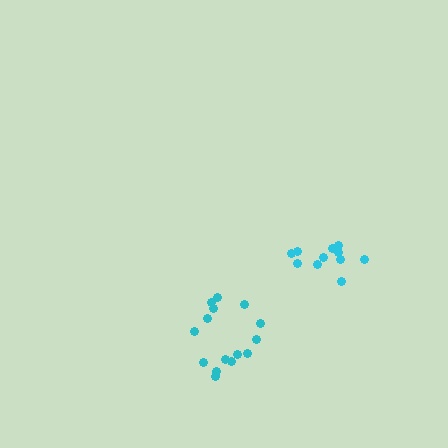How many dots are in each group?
Group 1: 15 dots, Group 2: 11 dots (26 total).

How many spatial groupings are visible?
There are 2 spatial groupings.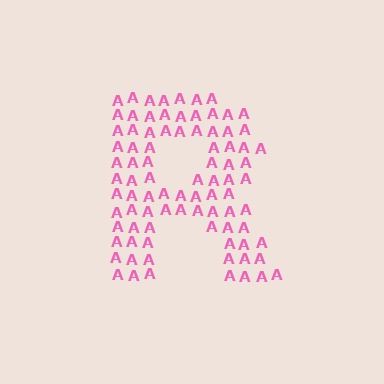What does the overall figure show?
The overall figure shows the letter R.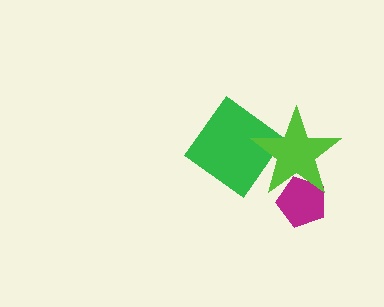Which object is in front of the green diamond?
The lime star is in front of the green diamond.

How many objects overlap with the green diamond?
1 object overlaps with the green diamond.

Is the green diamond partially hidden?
Yes, it is partially covered by another shape.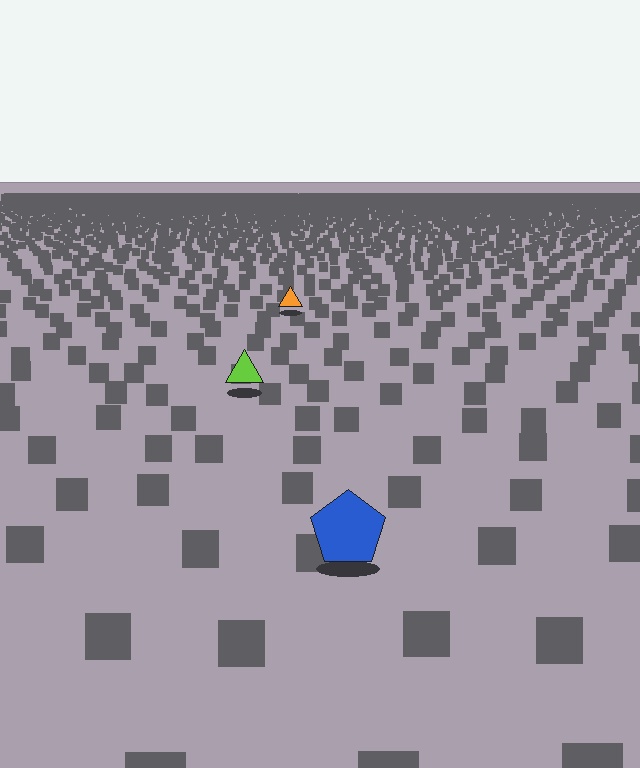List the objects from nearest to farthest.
From nearest to farthest: the blue pentagon, the lime triangle, the orange triangle.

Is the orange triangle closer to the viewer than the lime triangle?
No. The lime triangle is closer — you can tell from the texture gradient: the ground texture is coarser near it.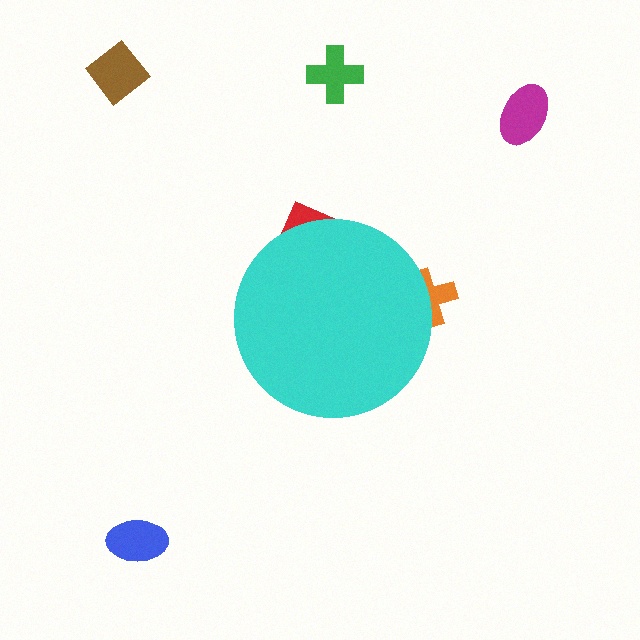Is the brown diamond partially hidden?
No, the brown diamond is fully visible.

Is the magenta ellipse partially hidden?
No, the magenta ellipse is fully visible.